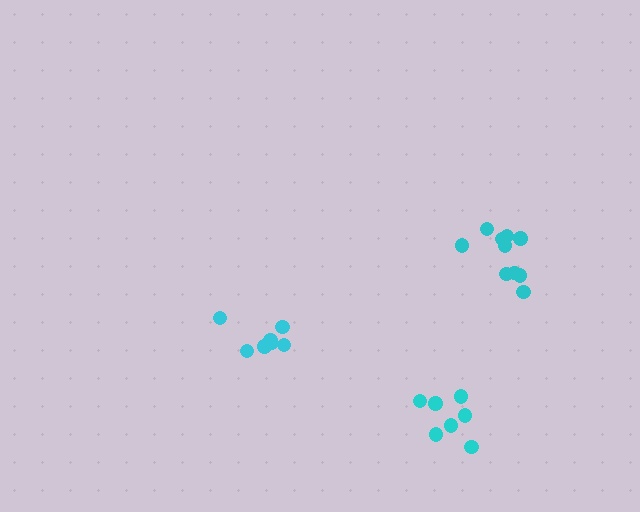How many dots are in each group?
Group 1: 7 dots, Group 2: 10 dots, Group 3: 7 dots (24 total).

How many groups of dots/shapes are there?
There are 3 groups.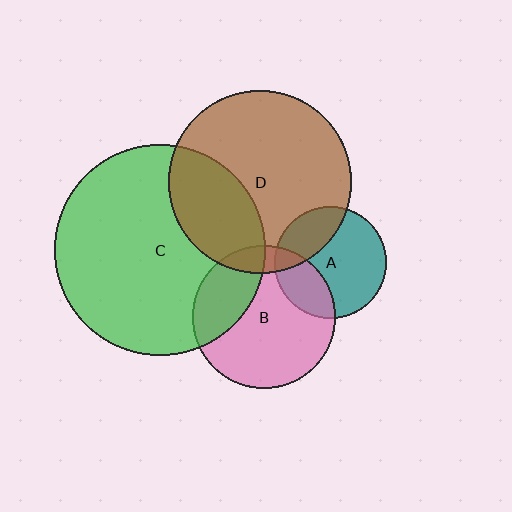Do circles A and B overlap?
Yes.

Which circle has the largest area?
Circle C (green).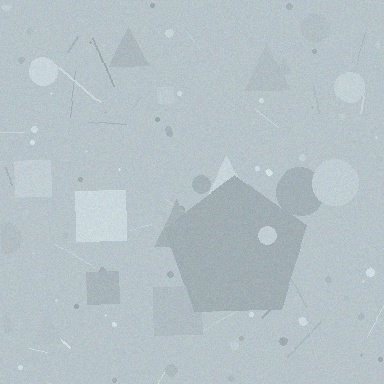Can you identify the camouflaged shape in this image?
The camouflaged shape is a pentagon.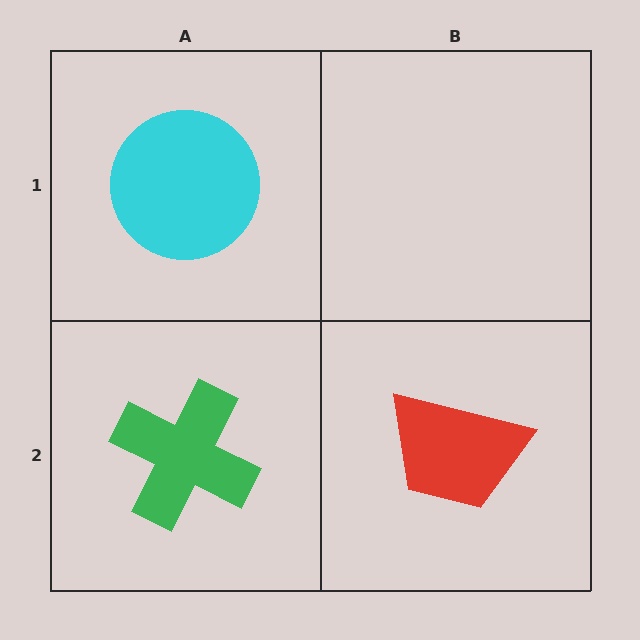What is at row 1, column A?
A cyan circle.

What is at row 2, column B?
A red trapezoid.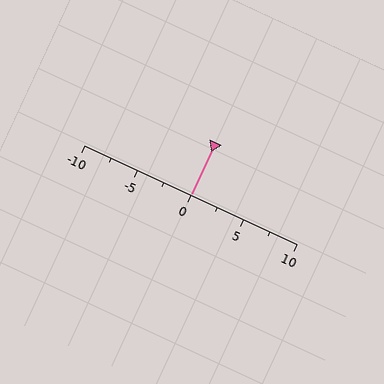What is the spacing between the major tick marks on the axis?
The major ticks are spaced 5 apart.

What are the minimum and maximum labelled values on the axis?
The axis runs from -10 to 10.